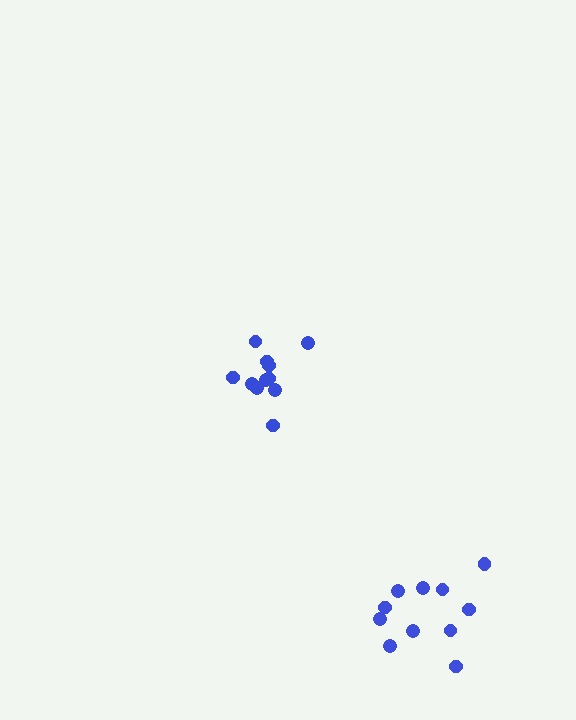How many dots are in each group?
Group 1: 11 dots, Group 2: 11 dots (22 total).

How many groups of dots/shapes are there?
There are 2 groups.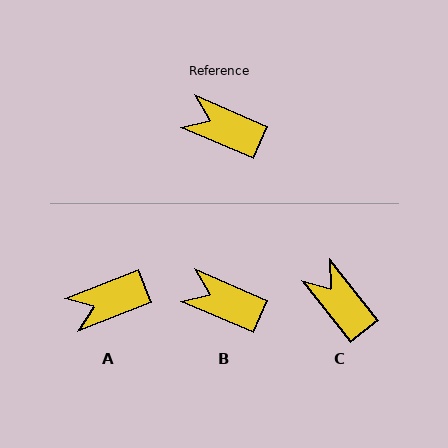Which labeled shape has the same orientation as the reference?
B.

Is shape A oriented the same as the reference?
No, it is off by about 45 degrees.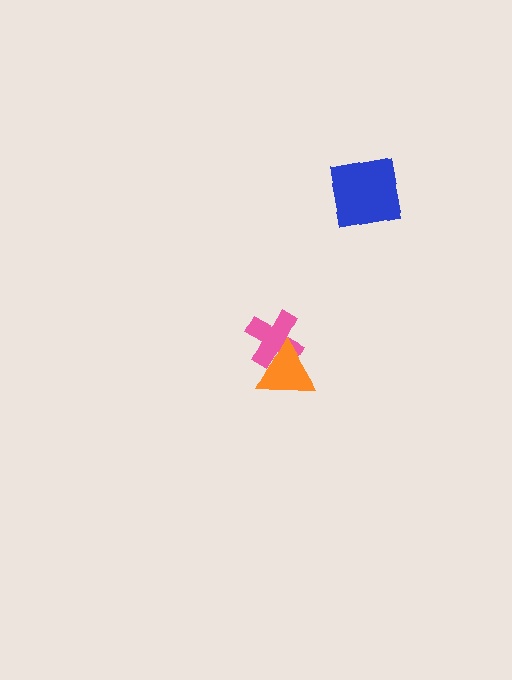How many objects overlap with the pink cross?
1 object overlaps with the pink cross.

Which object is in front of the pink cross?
The orange triangle is in front of the pink cross.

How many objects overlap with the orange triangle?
1 object overlaps with the orange triangle.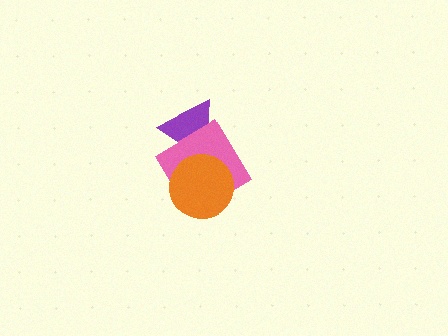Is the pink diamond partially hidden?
Yes, it is partially covered by another shape.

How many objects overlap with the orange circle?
2 objects overlap with the orange circle.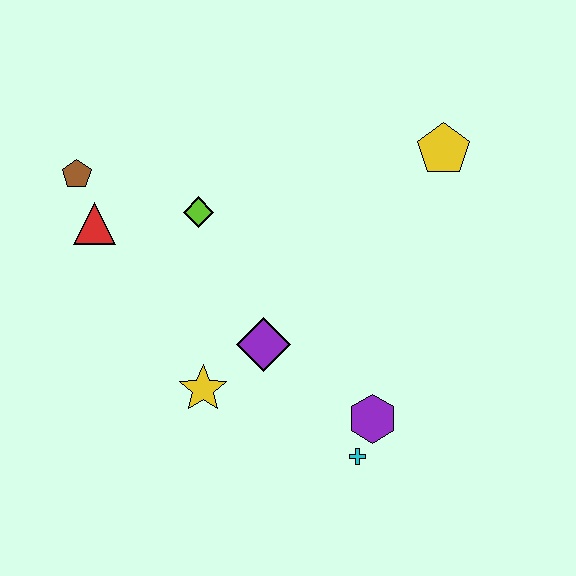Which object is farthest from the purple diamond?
The yellow pentagon is farthest from the purple diamond.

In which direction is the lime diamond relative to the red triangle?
The lime diamond is to the right of the red triangle.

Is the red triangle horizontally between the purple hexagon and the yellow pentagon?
No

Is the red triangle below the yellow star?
No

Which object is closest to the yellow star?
The purple diamond is closest to the yellow star.